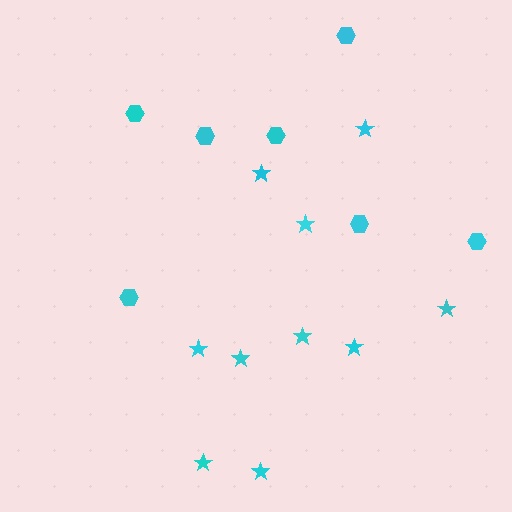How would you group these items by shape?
There are 2 groups: one group of hexagons (7) and one group of stars (10).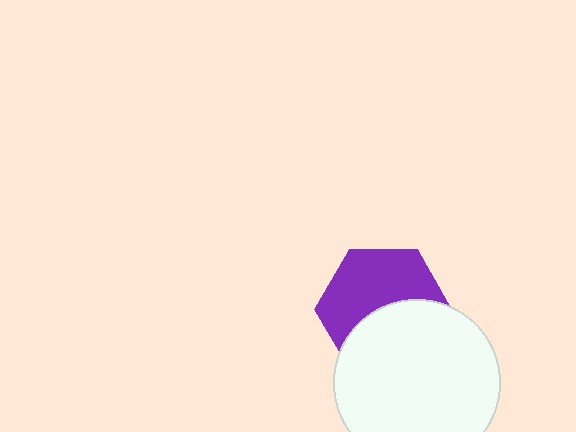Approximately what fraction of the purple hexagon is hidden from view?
Roughly 45% of the purple hexagon is hidden behind the white circle.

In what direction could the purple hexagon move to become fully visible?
The purple hexagon could move up. That would shift it out from behind the white circle entirely.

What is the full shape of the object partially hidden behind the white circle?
The partially hidden object is a purple hexagon.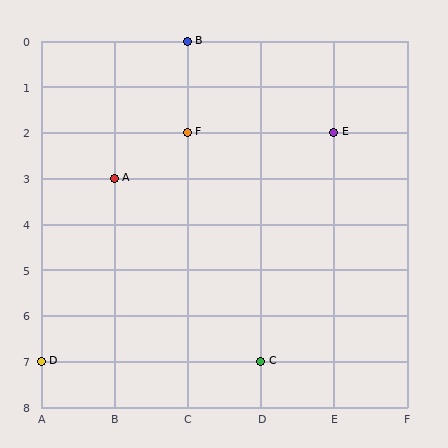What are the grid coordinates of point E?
Point E is at grid coordinates (E, 2).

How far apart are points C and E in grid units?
Points C and E are 1 column and 5 rows apart (about 5.1 grid units diagonally).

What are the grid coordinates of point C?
Point C is at grid coordinates (D, 7).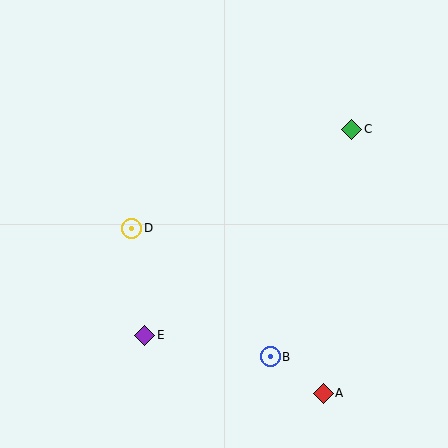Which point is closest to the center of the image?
Point D at (131, 228) is closest to the center.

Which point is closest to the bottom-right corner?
Point A is closest to the bottom-right corner.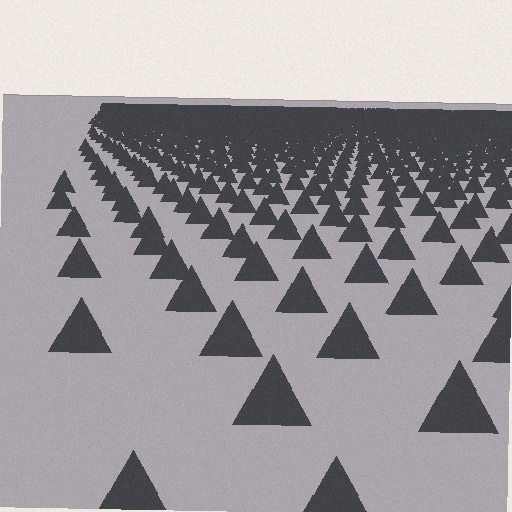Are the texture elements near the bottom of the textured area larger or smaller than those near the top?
Larger. Near the bottom, elements are closer to the viewer and appear at a bigger on-screen size.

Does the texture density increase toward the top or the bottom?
Density increases toward the top.